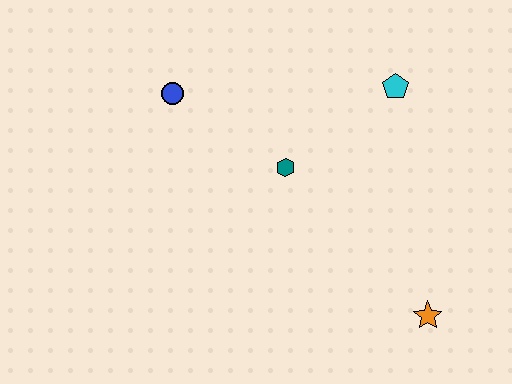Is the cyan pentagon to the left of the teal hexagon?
No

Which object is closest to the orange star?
The teal hexagon is closest to the orange star.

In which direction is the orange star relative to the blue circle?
The orange star is to the right of the blue circle.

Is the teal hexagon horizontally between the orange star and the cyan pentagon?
No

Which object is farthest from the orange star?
The blue circle is farthest from the orange star.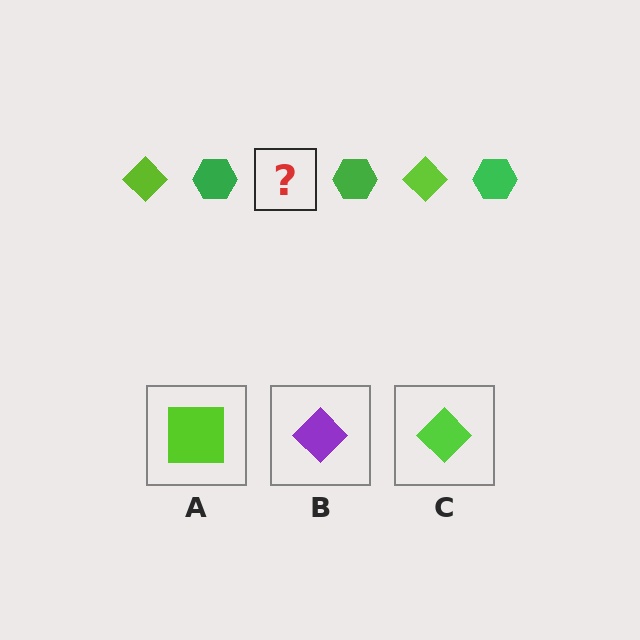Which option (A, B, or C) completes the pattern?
C.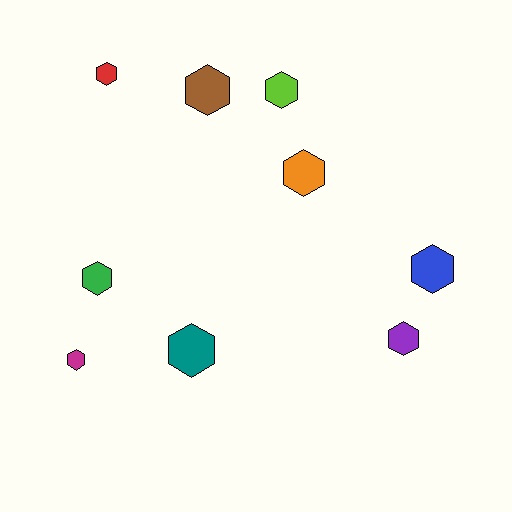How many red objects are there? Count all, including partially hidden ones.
There is 1 red object.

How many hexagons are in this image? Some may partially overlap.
There are 9 hexagons.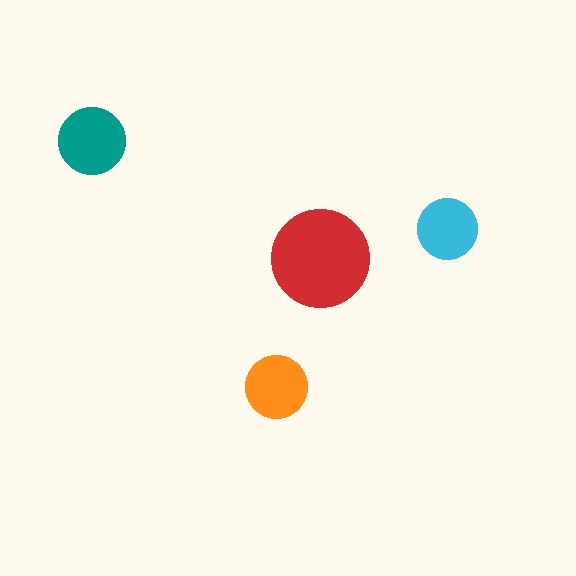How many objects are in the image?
There are 4 objects in the image.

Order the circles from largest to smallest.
the red one, the teal one, the orange one, the cyan one.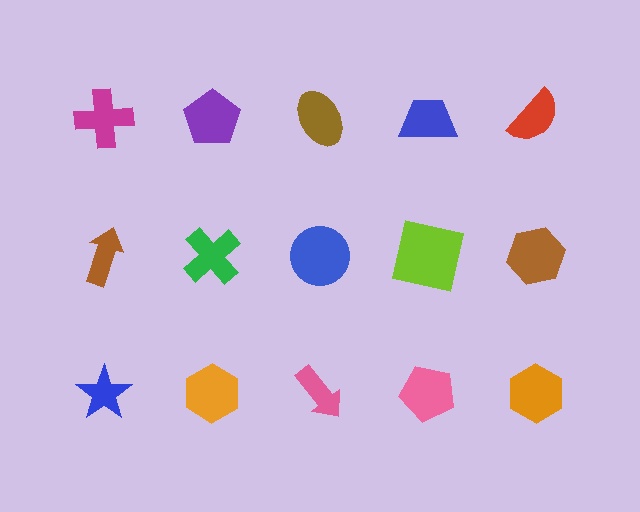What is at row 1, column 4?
A blue trapezoid.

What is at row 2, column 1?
A brown arrow.